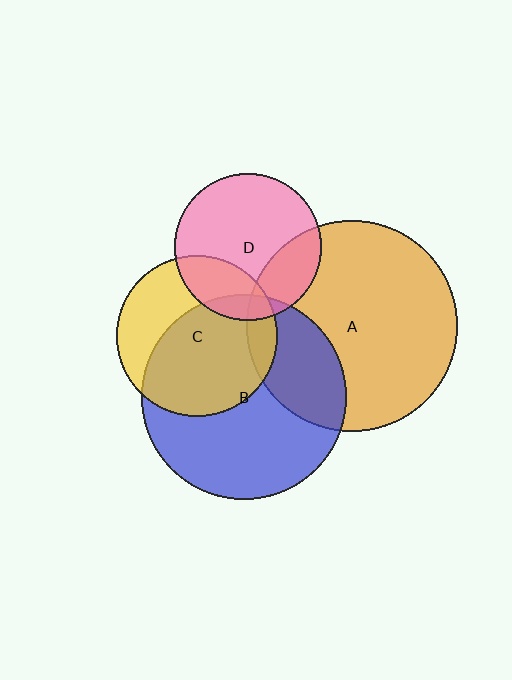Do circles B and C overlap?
Yes.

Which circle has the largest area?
Circle A (orange).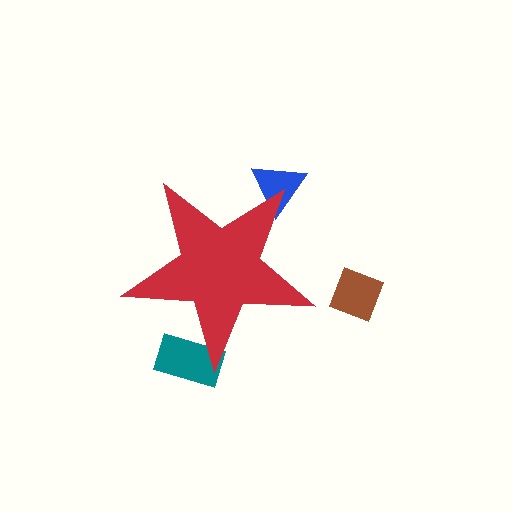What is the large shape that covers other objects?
A red star.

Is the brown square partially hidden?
No, the brown square is fully visible.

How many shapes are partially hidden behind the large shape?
2 shapes are partially hidden.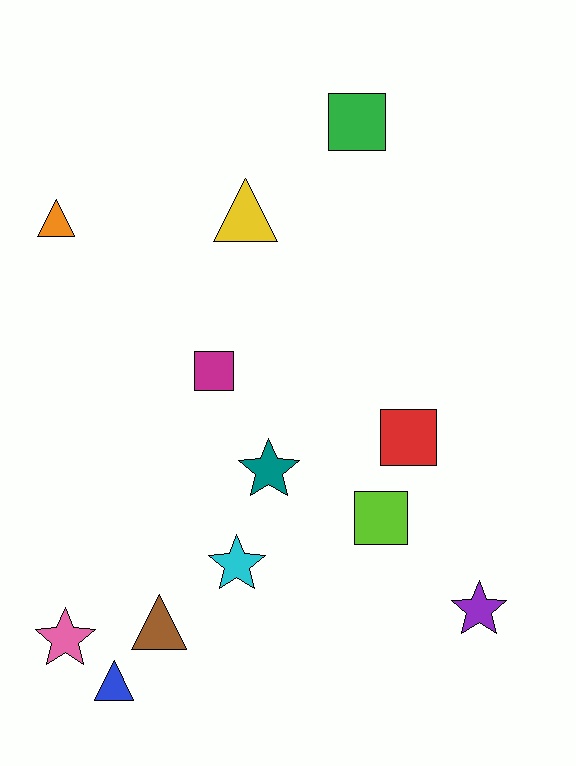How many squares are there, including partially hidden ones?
There are 4 squares.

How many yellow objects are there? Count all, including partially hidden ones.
There is 1 yellow object.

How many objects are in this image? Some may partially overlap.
There are 12 objects.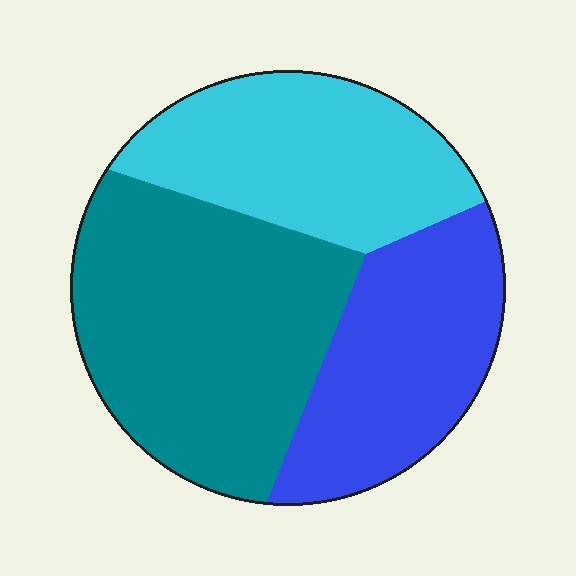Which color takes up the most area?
Teal, at roughly 45%.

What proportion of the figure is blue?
Blue takes up about one quarter (1/4) of the figure.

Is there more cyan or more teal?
Teal.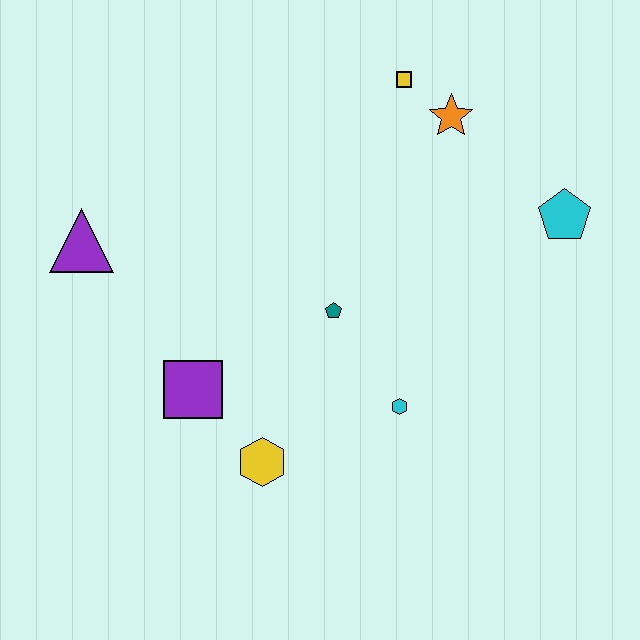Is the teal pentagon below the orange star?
Yes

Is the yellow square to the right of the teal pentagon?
Yes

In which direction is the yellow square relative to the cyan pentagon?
The yellow square is to the left of the cyan pentagon.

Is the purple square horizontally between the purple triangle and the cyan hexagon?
Yes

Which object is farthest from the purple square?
The cyan pentagon is farthest from the purple square.